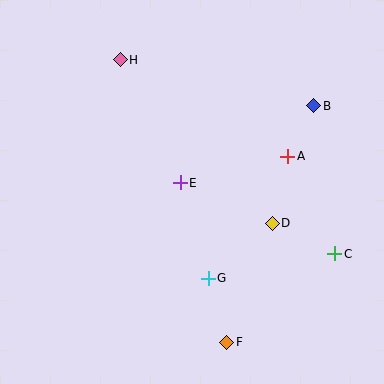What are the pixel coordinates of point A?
Point A is at (288, 156).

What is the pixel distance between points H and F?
The distance between H and F is 302 pixels.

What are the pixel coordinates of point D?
Point D is at (272, 223).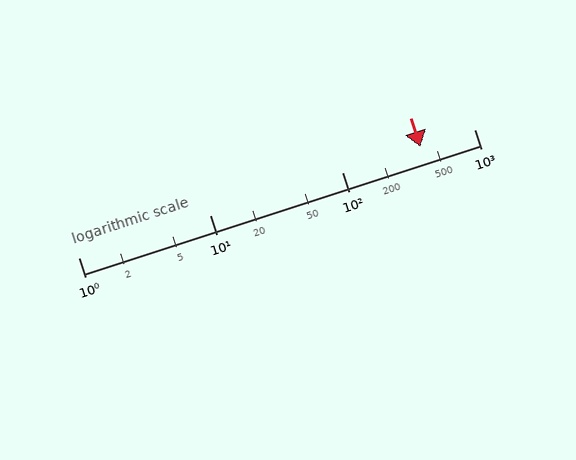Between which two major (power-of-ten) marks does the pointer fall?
The pointer is between 100 and 1000.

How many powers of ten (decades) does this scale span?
The scale spans 3 decades, from 1 to 1000.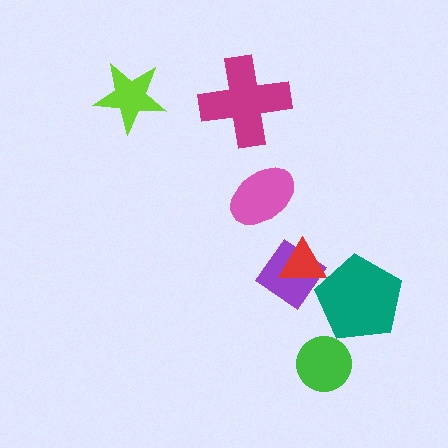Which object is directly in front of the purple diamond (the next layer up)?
The red triangle is directly in front of the purple diamond.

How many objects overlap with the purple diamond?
2 objects overlap with the purple diamond.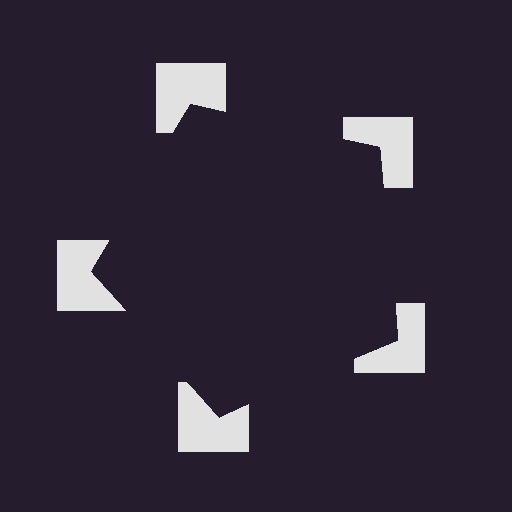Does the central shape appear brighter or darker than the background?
It typically appears slightly darker than the background, even though no actual brightness change is drawn.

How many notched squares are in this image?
There are 5 — one at each vertex of the illusory pentagon.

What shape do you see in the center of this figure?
An illusory pentagon — its edges are inferred from the aligned wedge cuts in the notched squares, not physically drawn.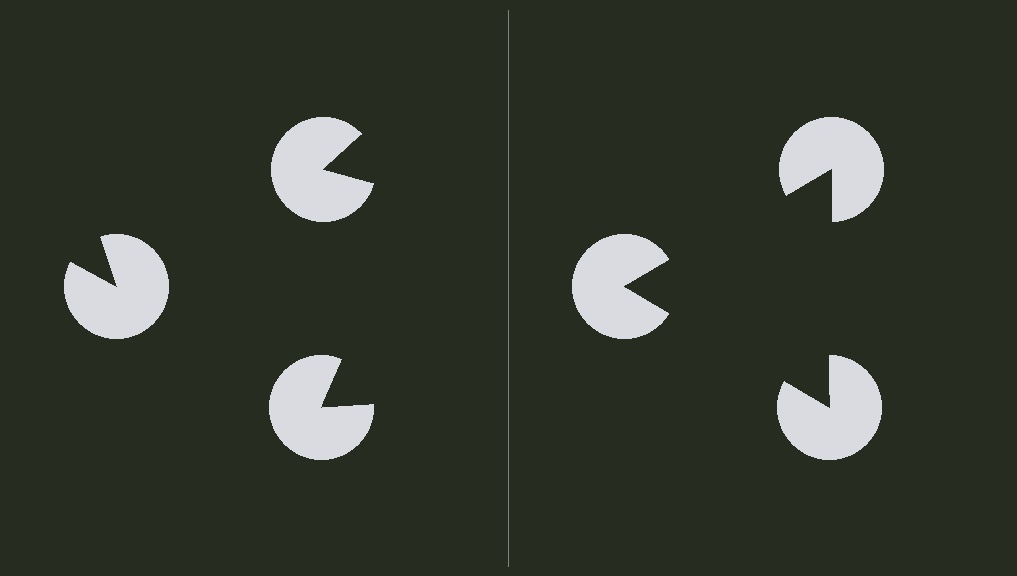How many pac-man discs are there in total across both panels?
6 — 3 on each side.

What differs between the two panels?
The pac-man discs are positioned identically on both sides; only the wedge orientations differ. On the right they align to a triangle; on the left they are misaligned.